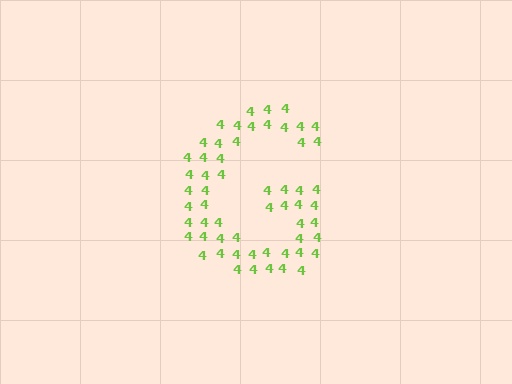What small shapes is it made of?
It is made of small digit 4's.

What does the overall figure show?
The overall figure shows the letter G.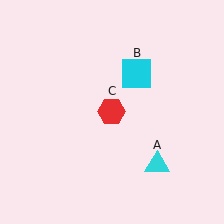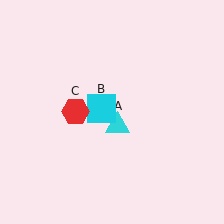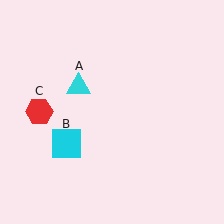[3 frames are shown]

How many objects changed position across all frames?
3 objects changed position: cyan triangle (object A), cyan square (object B), red hexagon (object C).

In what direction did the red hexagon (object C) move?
The red hexagon (object C) moved left.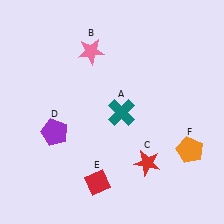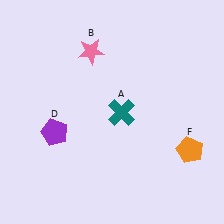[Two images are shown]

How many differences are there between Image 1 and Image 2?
There are 2 differences between the two images.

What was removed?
The red star (C), the red diamond (E) were removed in Image 2.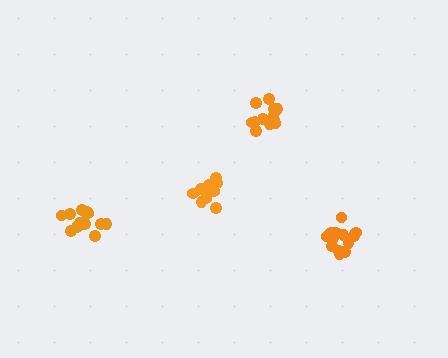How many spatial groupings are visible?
There are 4 spatial groupings.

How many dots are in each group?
Group 1: 15 dots, Group 2: 14 dots, Group 3: 12 dots, Group 4: 15 dots (56 total).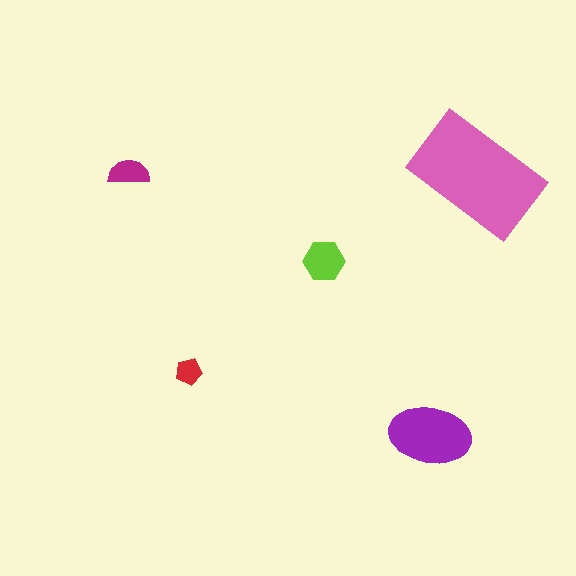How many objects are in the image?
There are 5 objects in the image.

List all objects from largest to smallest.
The pink rectangle, the purple ellipse, the lime hexagon, the magenta semicircle, the red pentagon.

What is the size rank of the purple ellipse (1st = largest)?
2nd.